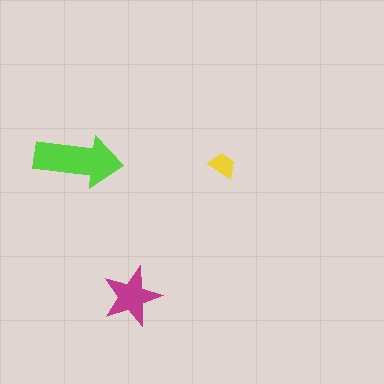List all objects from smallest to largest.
The yellow trapezoid, the magenta star, the lime arrow.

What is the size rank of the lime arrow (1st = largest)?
1st.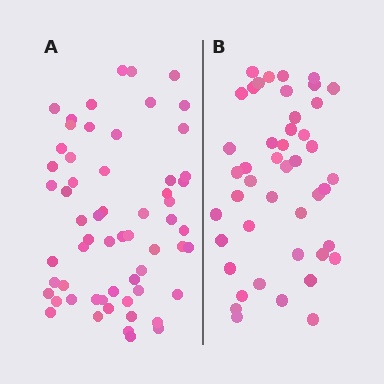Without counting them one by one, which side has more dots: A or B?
Region A (the left region) has more dots.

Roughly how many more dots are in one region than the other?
Region A has approximately 15 more dots than region B.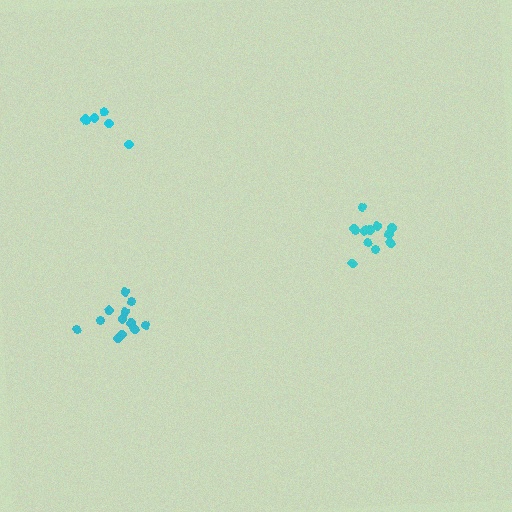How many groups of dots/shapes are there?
There are 3 groups.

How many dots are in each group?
Group 1: 12 dots, Group 2: 12 dots, Group 3: 6 dots (30 total).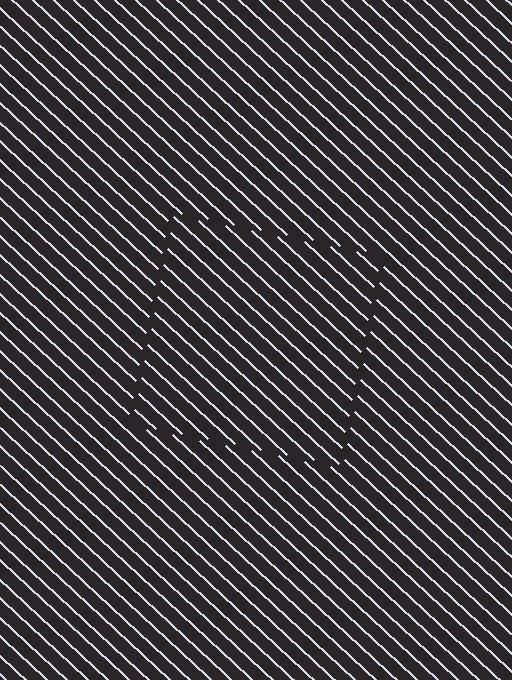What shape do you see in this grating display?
An illusory square. The interior of the shape contains the same grating, shifted by half a period — the contour is defined by the phase discontinuity where line-ends from the inner and outer gratings abut.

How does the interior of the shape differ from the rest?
The interior of the shape contains the same grating, shifted by half a period — the contour is defined by the phase discontinuity where line-ends from the inner and outer gratings abut.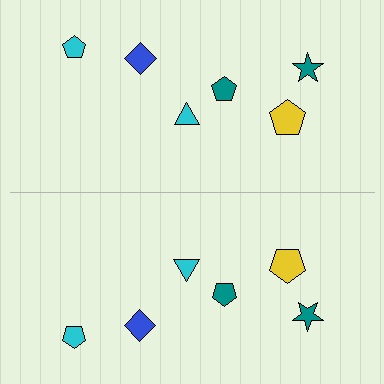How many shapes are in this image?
There are 12 shapes in this image.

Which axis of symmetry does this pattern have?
The pattern has a horizontal axis of symmetry running through the center of the image.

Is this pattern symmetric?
Yes, this pattern has bilateral (reflection) symmetry.